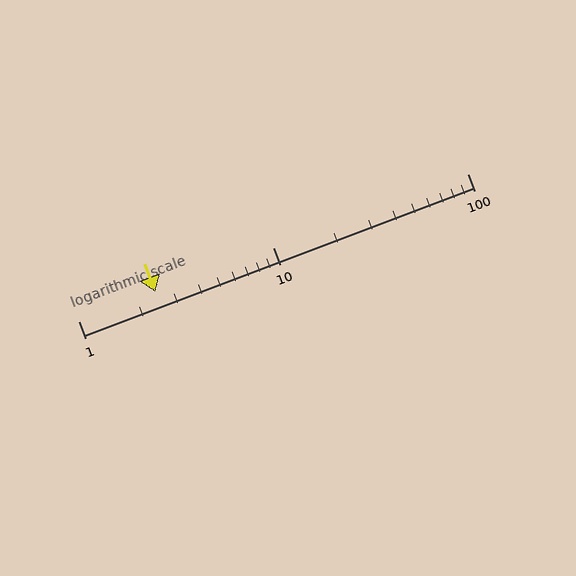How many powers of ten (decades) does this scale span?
The scale spans 2 decades, from 1 to 100.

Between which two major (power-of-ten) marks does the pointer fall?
The pointer is between 1 and 10.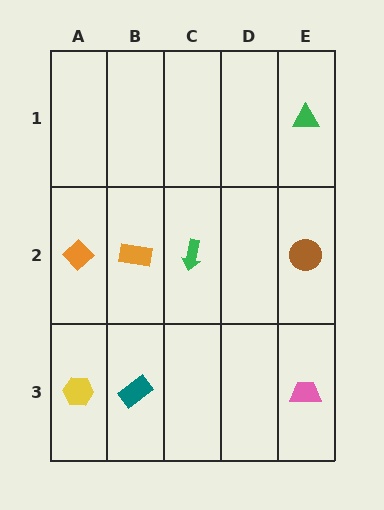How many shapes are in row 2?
4 shapes.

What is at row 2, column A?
An orange diamond.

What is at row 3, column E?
A pink trapezoid.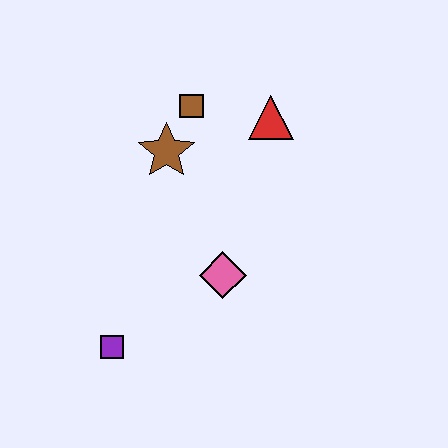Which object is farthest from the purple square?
The red triangle is farthest from the purple square.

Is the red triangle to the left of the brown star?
No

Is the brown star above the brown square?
No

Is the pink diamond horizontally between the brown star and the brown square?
No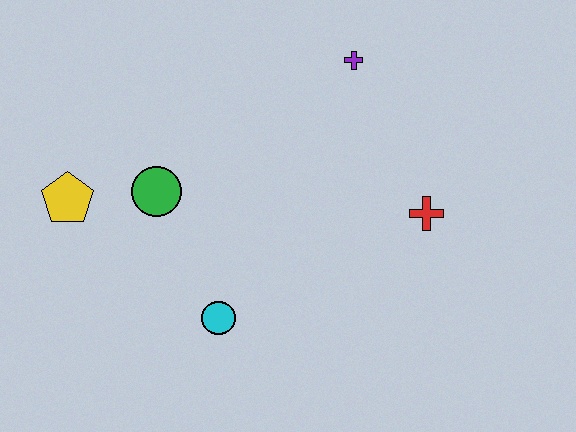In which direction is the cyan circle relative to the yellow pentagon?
The cyan circle is to the right of the yellow pentagon.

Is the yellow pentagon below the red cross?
No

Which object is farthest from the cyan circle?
The purple cross is farthest from the cyan circle.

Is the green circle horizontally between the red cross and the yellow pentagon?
Yes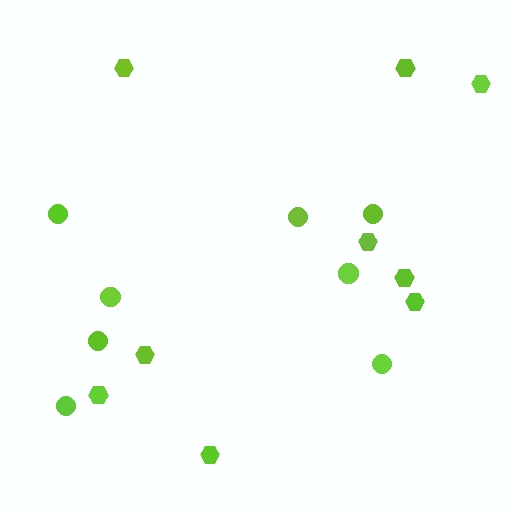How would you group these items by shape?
There are 2 groups: one group of hexagons (9) and one group of circles (8).